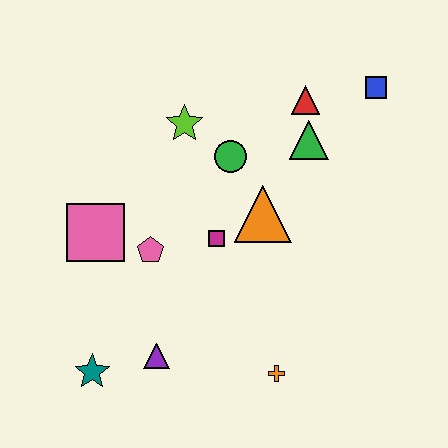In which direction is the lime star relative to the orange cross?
The lime star is above the orange cross.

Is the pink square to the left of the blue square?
Yes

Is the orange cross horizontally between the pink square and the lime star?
No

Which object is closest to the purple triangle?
The teal star is closest to the purple triangle.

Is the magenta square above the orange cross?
Yes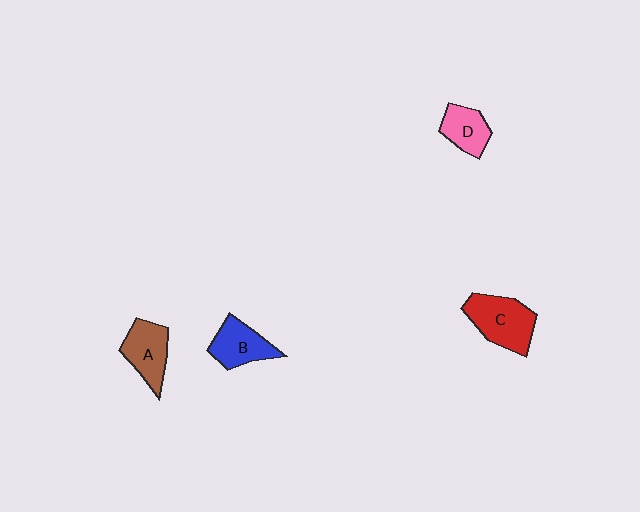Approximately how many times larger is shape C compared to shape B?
Approximately 1.3 times.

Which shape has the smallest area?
Shape D (pink).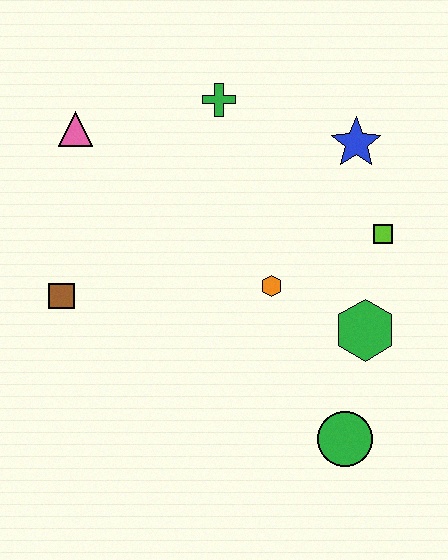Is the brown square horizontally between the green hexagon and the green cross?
No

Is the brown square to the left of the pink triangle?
Yes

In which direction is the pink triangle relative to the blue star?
The pink triangle is to the left of the blue star.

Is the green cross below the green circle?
No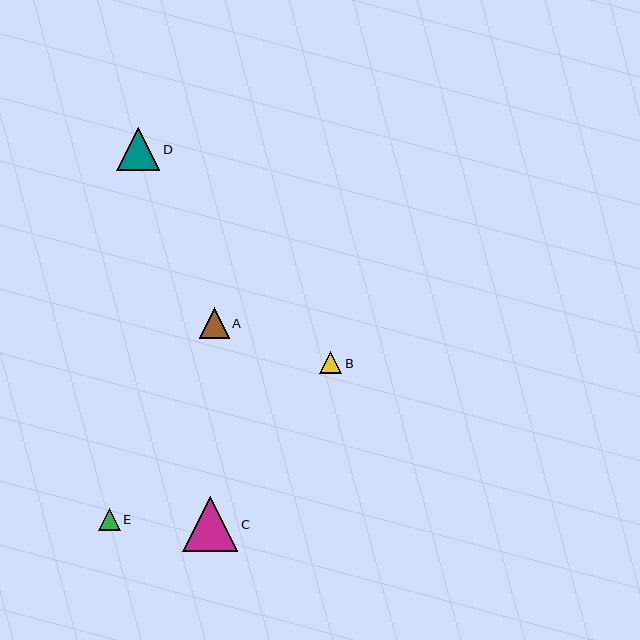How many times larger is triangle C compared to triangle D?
Triangle C is approximately 1.3 times the size of triangle D.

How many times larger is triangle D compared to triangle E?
Triangle D is approximately 2.0 times the size of triangle E.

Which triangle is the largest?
Triangle C is the largest with a size of approximately 55 pixels.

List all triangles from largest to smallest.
From largest to smallest: C, D, A, E, B.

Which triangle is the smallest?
Triangle B is the smallest with a size of approximately 22 pixels.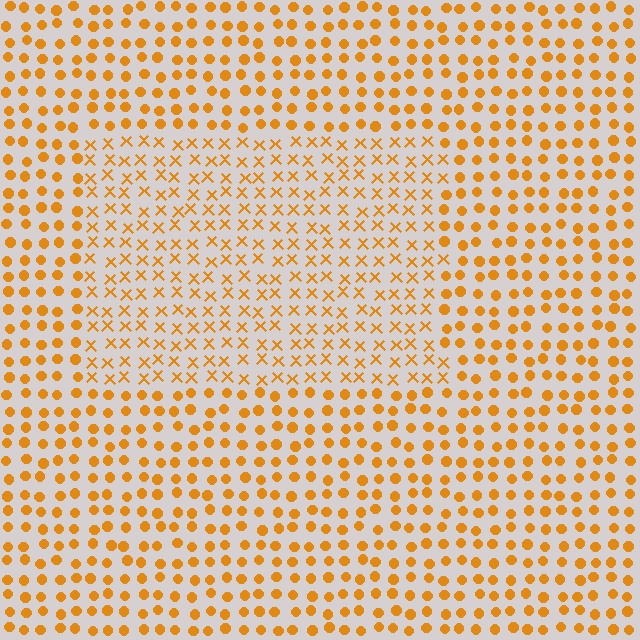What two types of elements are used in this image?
The image uses X marks inside the rectangle region and circles outside it.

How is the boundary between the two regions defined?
The boundary is defined by a change in element shape: X marks inside vs. circles outside. All elements share the same color and spacing.